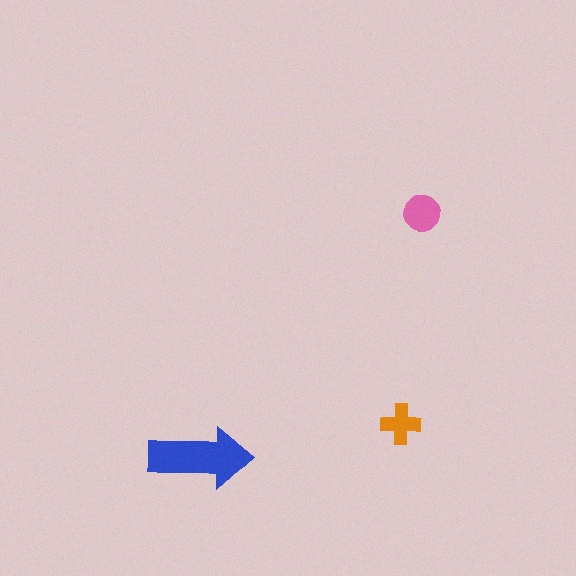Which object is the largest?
The blue arrow.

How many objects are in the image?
There are 3 objects in the image.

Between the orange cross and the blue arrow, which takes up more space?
The blue arrow.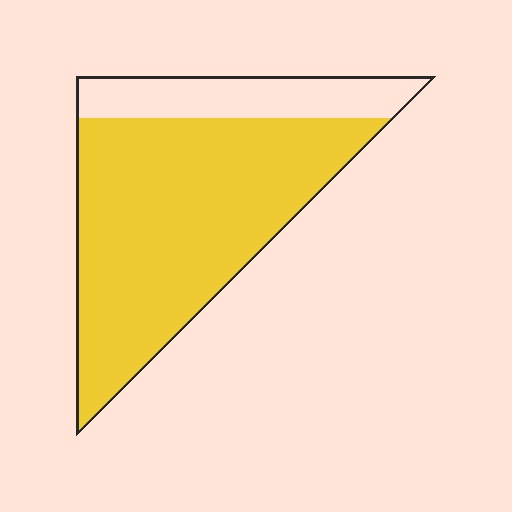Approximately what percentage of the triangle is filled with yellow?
Approximately 80%.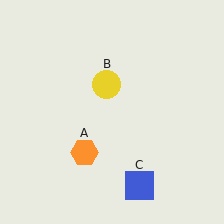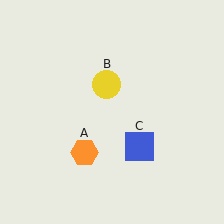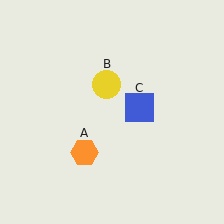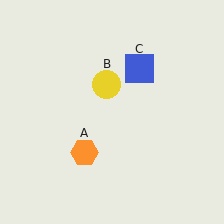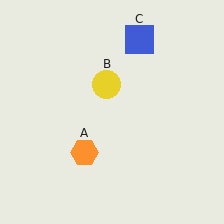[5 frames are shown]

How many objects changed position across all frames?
1 object changed position: blue square (object C).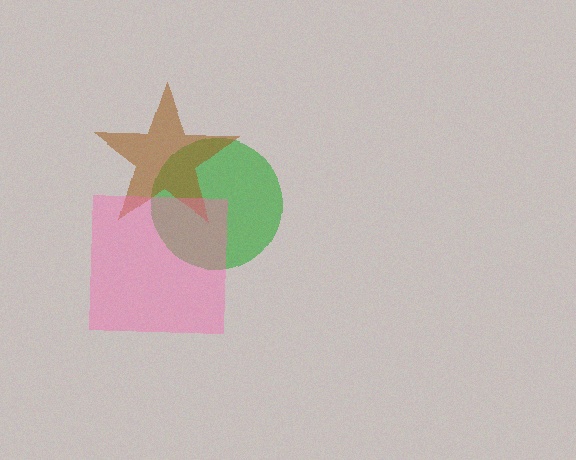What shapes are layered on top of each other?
The layered shapes are: a green circle, a brown star, a pink square.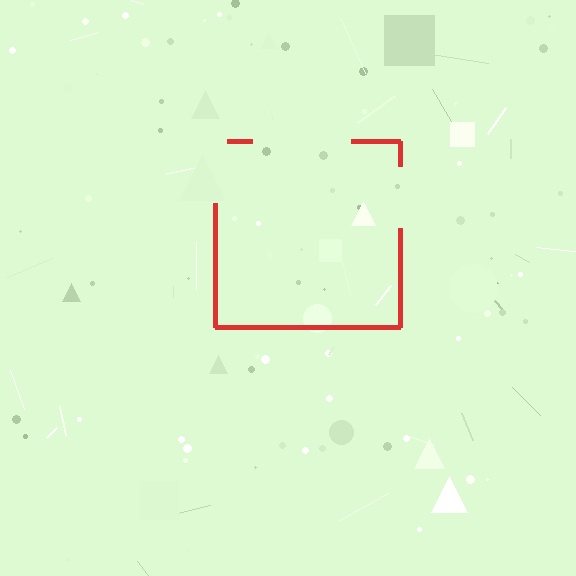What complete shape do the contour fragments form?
The contour fragments form a square.